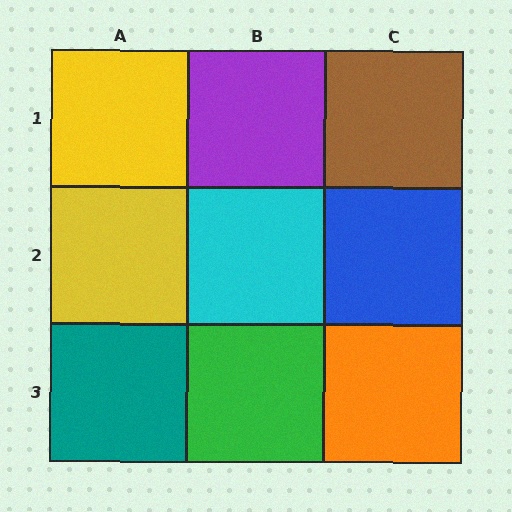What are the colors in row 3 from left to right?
Teal, green, orange.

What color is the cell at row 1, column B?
Purple.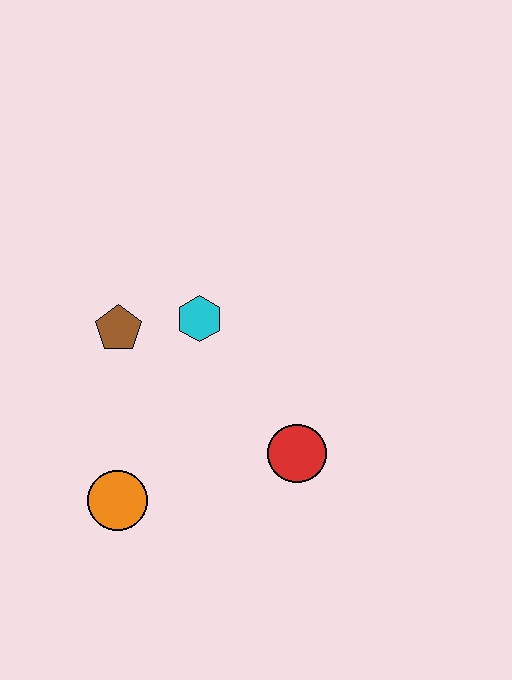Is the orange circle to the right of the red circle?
No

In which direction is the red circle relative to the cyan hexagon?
The red circle is below the cyan hexagon.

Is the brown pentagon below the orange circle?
No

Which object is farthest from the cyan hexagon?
The orange circle is farthest from the cyan hexagon.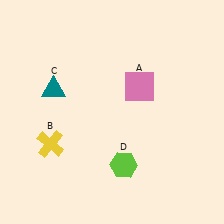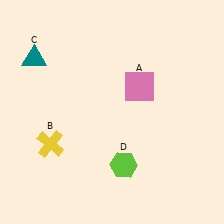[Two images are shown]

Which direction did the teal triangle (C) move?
The teal triangle (C) moved up.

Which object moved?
The teal triangle (C) moved up.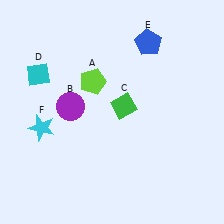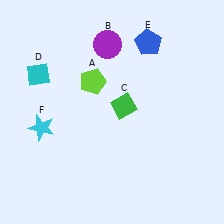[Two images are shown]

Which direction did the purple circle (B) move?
The purple circle (B) moved up.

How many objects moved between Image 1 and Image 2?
1 object moved between the two images.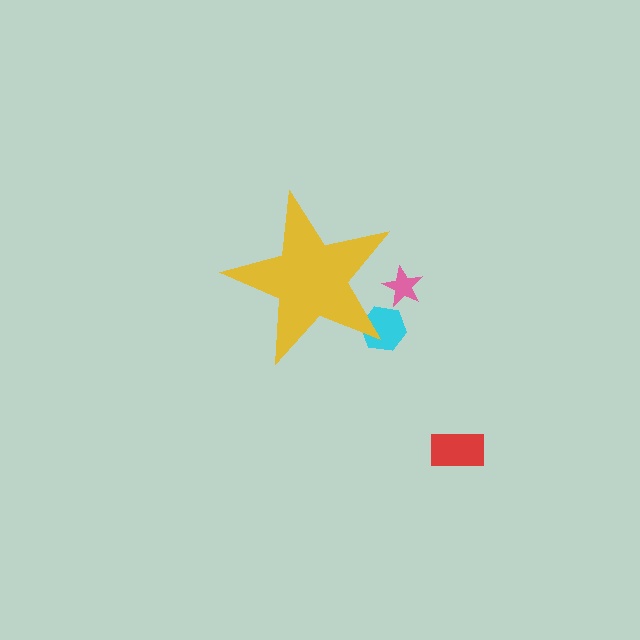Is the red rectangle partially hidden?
No, the red rectangle is fully visible.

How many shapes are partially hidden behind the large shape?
2 shapes are partially hidden.